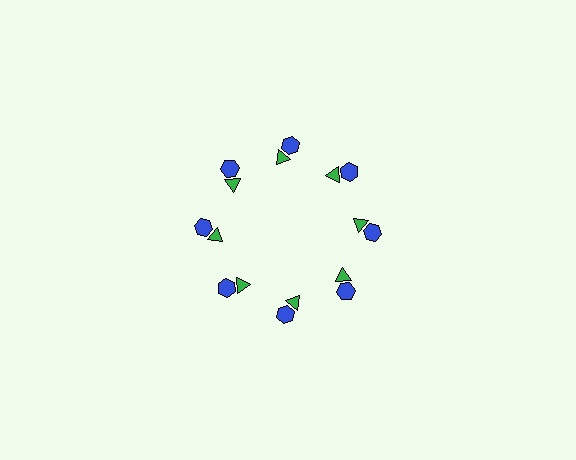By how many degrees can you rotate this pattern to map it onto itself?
The pattern maps onto itself every 45 degrees of rotation.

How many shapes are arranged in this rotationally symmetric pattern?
There are 16 shapes, arranged in 8 groups of 2.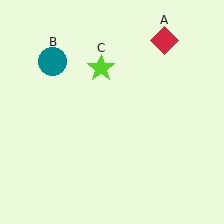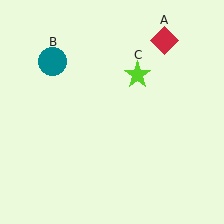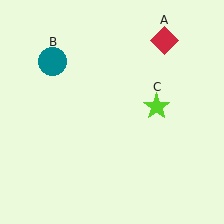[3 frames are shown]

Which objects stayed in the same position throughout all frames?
Red diamond (object A) and teal circle (object B) remained stationary.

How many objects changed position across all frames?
1 object changed position: lime star (object C).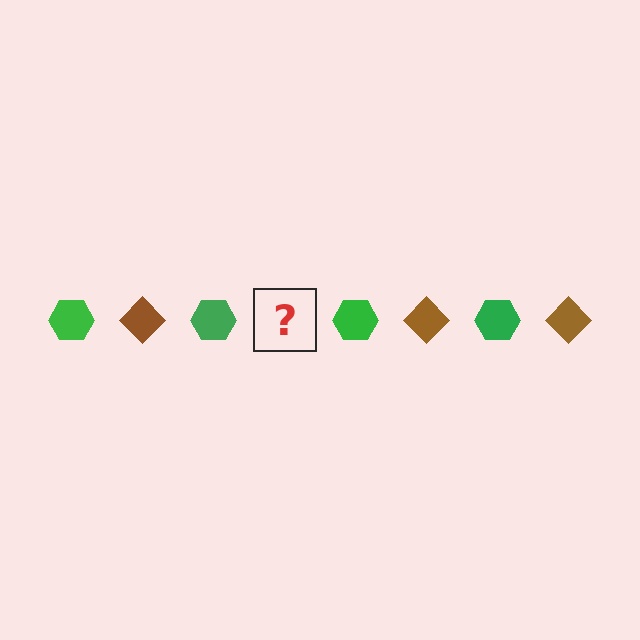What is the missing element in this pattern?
The missing element is a brown diamond.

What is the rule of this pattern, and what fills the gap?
The rule is that the pattern alternates between green hexagon and brown diamond. The gap should be filled with a brown diamond.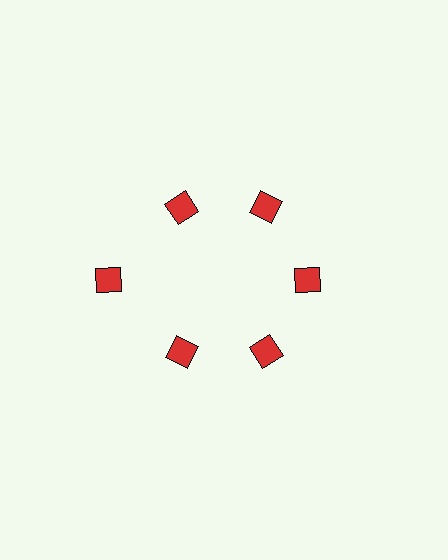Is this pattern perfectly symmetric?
No. The 6 red diamonds are arranged in a ring, but one element near the 9 o'clock position is pushed outward from the center, breaking the 6-fold rotational symmetry.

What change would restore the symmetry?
The symmetry would be restored by moving it inward, back onto the ring so that all 6 diamonds sit at equal angles and equal distance from the center.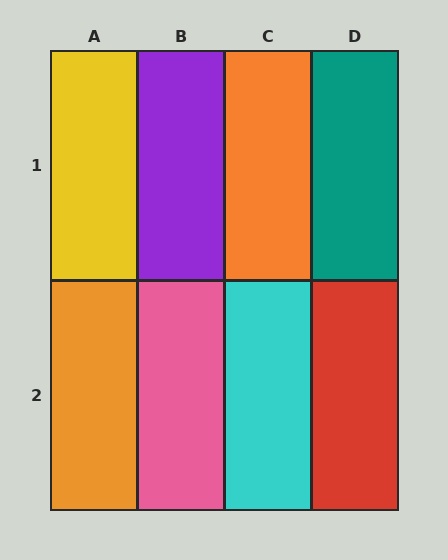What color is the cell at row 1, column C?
Orange.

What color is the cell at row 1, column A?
Yellow.